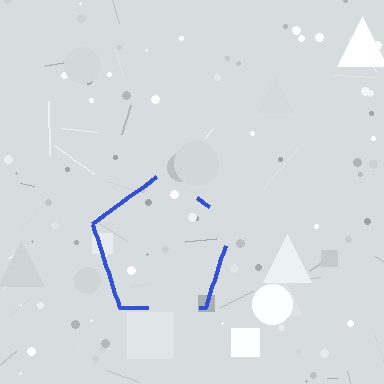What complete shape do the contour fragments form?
The contour fragments form a pentagon.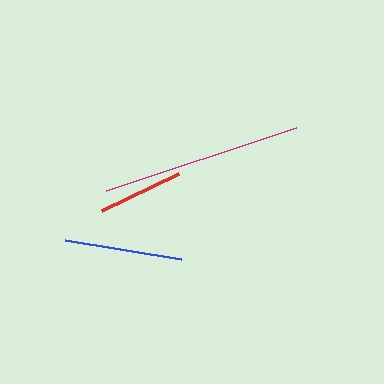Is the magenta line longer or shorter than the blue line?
The magenta line is longer than the blue line.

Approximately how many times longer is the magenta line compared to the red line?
The magenta line is approximately 2.4 times the length of the red line.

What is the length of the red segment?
The red segment is approximately 85 pixels long.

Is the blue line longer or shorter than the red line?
The blue line is longer than the red line.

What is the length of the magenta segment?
The magenta segment is approximately 200 pixels long.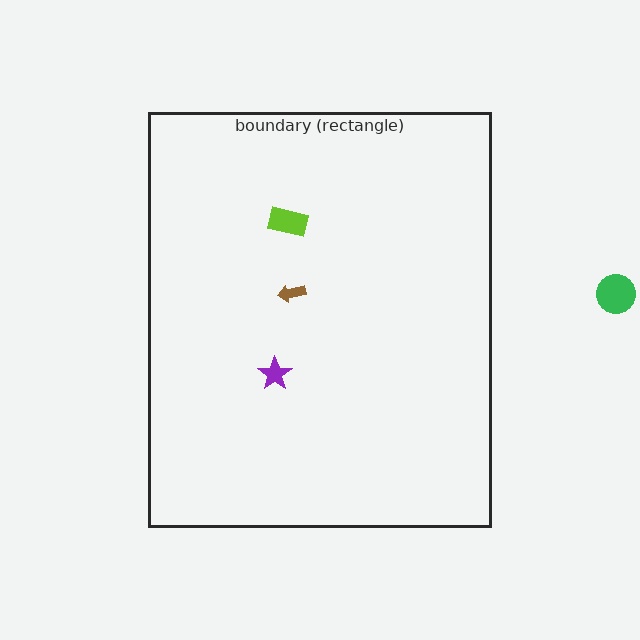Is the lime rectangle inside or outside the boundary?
Inside.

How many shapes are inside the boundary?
3 inside, 1 outside.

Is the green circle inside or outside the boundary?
Outside.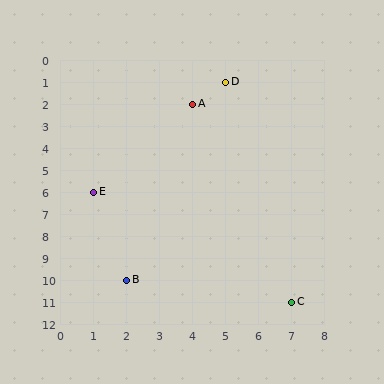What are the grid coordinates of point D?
Point D is at grid coordinates (5, 1).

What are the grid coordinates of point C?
Point C is at grid coordinates (7, 11).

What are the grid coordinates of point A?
Point A is at grid coordinates (4, 2).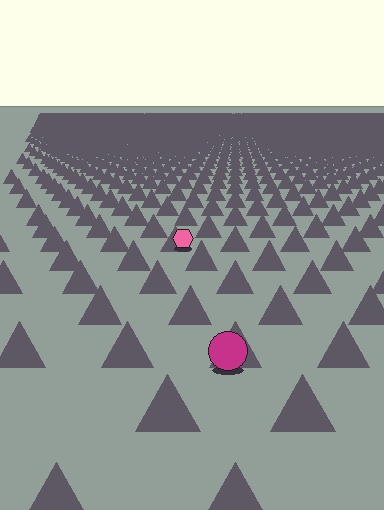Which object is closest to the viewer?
The magenta circle is closest. The texture marks near it are larger and more spread out.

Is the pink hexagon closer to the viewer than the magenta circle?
No. The magenta circle is closer — you can tell from the texture gradient: the ground texture is coarser near it.